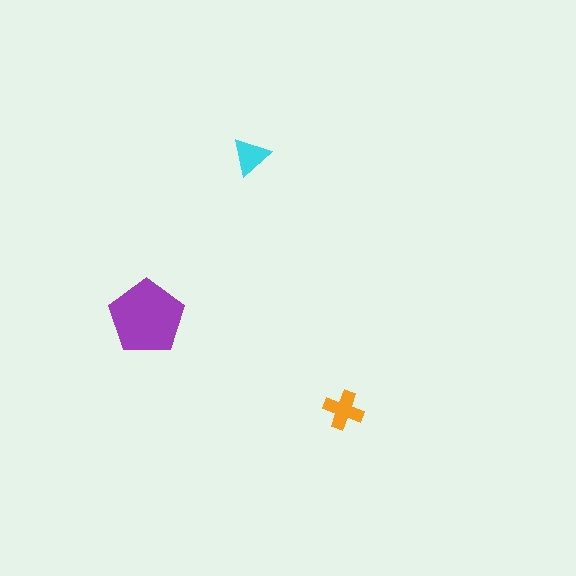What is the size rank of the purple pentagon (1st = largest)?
1st.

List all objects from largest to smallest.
The purple pentagon, the orange cross, the cyan triangle.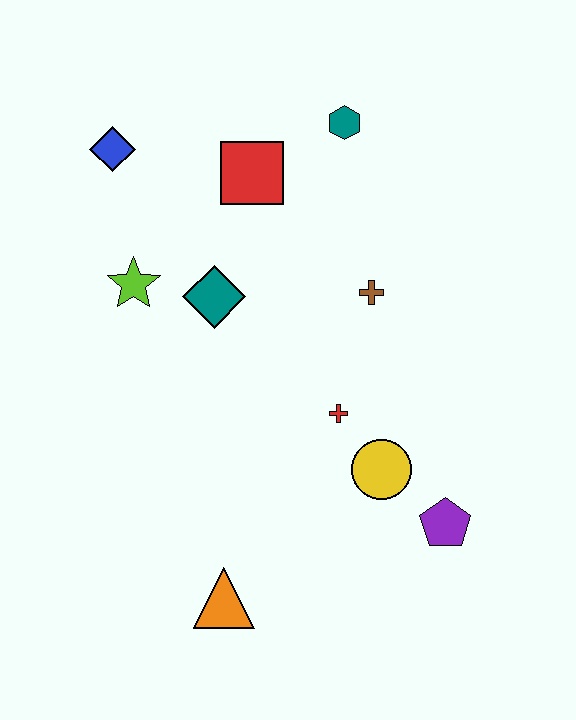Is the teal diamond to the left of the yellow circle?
Yes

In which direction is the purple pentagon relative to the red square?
The purple pentagon is below the red square.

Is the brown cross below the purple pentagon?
No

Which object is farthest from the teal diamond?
The purple pentagon is farthest from the teal diamond.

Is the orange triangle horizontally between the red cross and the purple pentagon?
No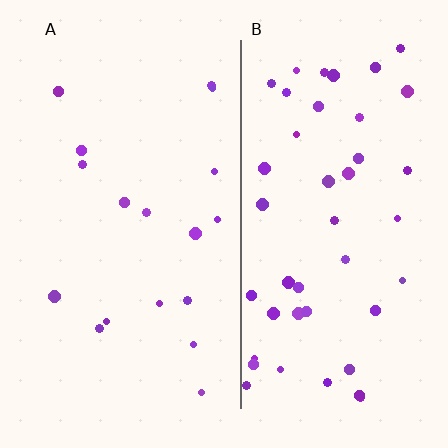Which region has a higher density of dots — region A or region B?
B (the right).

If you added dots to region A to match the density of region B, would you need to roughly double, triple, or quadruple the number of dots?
Approximately triple.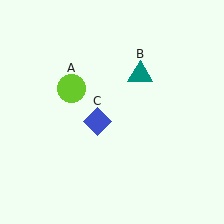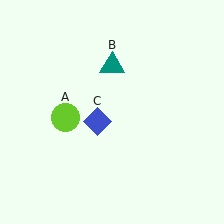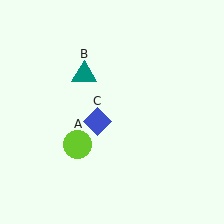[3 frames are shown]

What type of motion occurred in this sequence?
The lime circle (object A), teal triangle (object B) rotated counterclockwise around the center of the scene.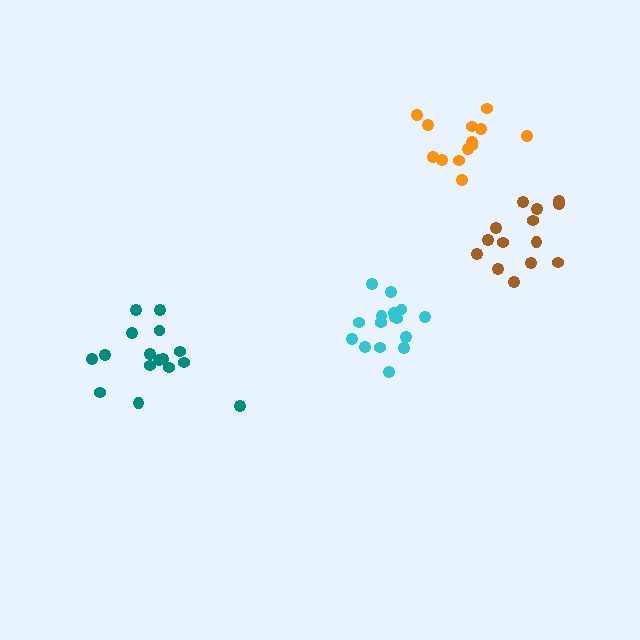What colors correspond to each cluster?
The clusters are colored: teal, cyan, orange, brown.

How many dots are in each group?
Group 1: 16 dots, Group 2: 16 dots, Group 3: 13 dots, Group 4: 14 dots (59 total).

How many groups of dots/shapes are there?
There are 4 groups.